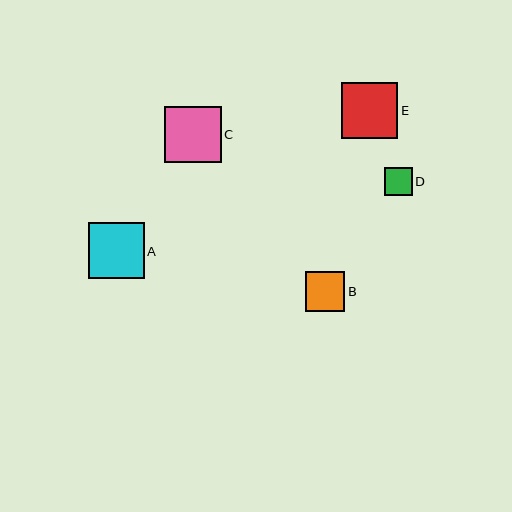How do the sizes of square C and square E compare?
Square C and square E are approximately the same size.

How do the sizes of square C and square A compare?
Square C and square A are approximately the same size.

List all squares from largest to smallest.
From largest to smallest: C, A, E, B, D.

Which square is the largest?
Square C is the largest with a size of approximately 57 pixels.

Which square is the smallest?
Square D is the smallest with a size of approximately 28 pixels.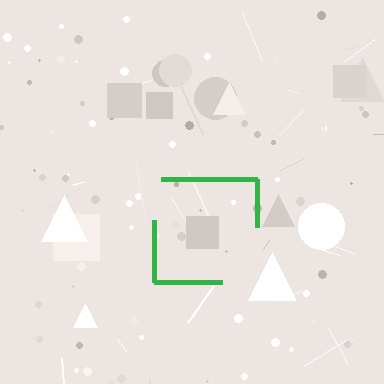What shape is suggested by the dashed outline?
The dashed outline suggests a square.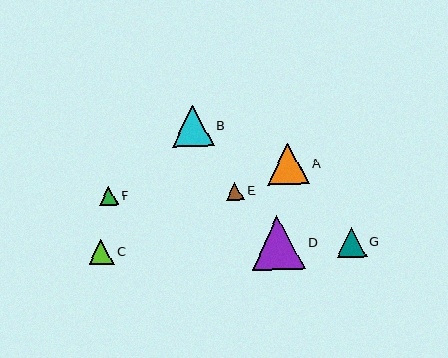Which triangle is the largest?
Triangle D is the largest with a size of approximately 53 pixels.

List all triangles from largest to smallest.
From largest to smallest: D, A, B, G, C, F, E.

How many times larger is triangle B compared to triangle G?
Triangle B is approximately 1.4 times the size of triangle G.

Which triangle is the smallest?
Triangle E is the smallest with a size of approximately 18 pixels.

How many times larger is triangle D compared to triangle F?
Triangle D is approximately 2.9 times the size of triangle F.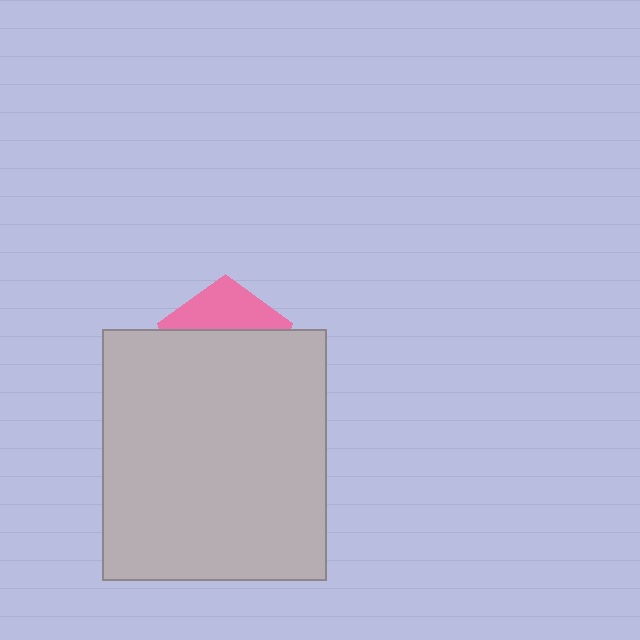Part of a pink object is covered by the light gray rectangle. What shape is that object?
It is a pentagon.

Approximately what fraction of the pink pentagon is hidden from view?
Roughly 66% of the pink pentagon is hidden behind the light gray rectangle.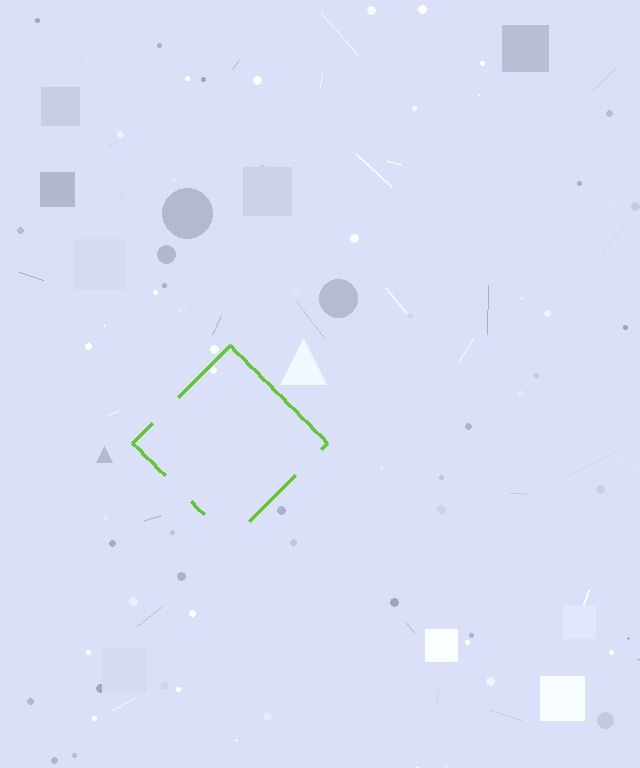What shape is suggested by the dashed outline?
The dashed outline suggests a diamond.